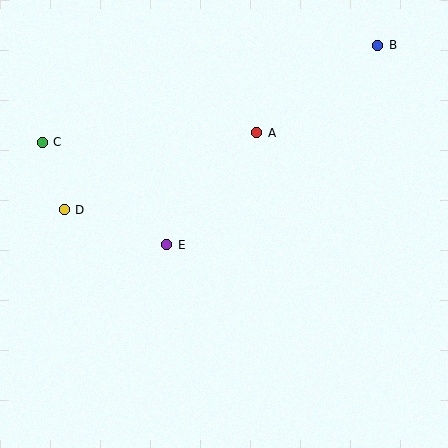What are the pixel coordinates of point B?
Point B is at (378, 45).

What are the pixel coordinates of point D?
Point D is at (64, 210).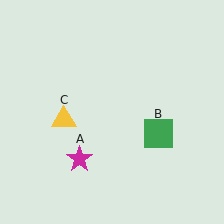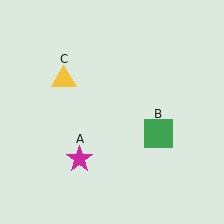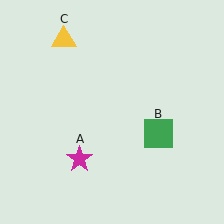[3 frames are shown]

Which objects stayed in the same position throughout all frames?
Magenta star (object A) and green square (object B) remained stationary.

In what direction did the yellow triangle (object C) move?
The yellow triangle (object C) moved up.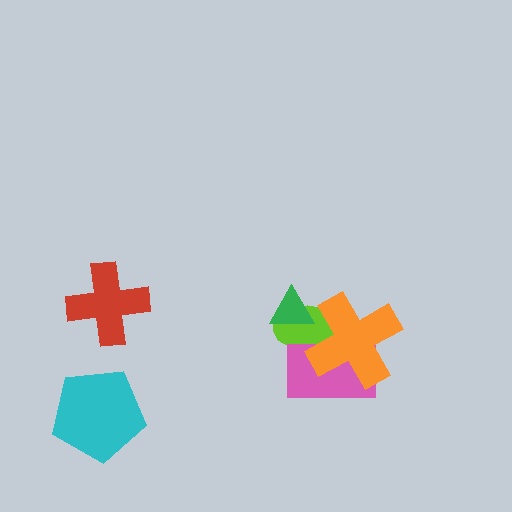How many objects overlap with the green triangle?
1 object overlaps with the green triangle.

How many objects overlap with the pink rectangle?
2 objects overlap with the pink rectangle.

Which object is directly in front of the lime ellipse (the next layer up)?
The green triangle is directly in front of the lime ellipse.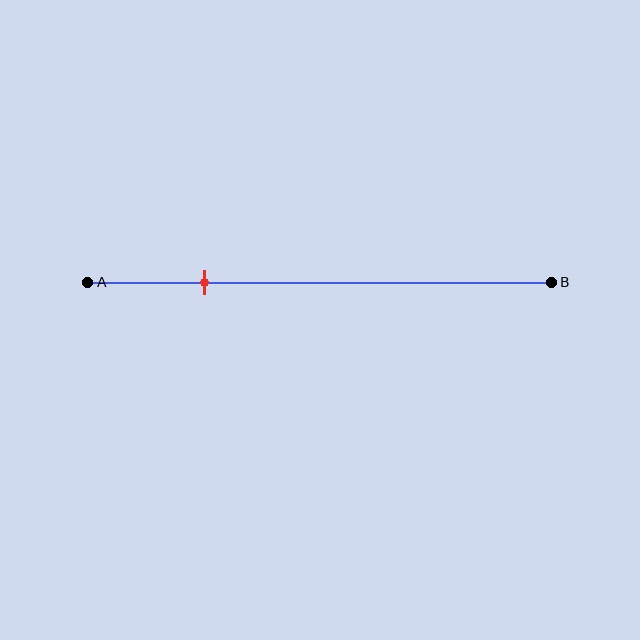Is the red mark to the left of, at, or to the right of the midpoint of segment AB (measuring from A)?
The red mark is to the left of the midpoint of segment AB.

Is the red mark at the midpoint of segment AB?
No, the mark is at about 25% from A, not at the 50% midpoint.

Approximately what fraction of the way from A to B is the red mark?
The red mark is approximately 25% of the way from A to B.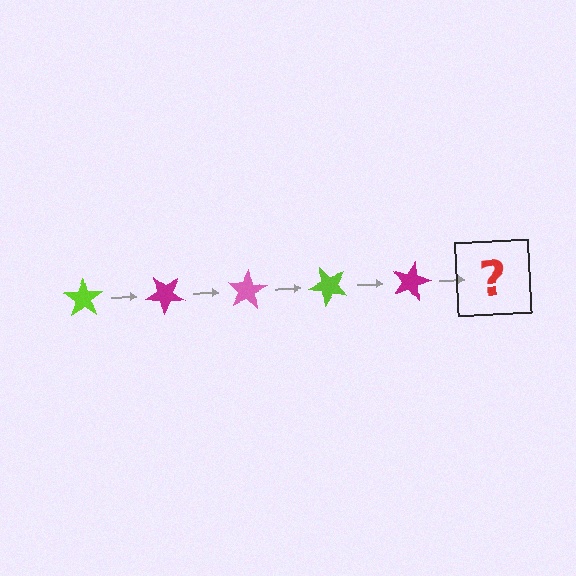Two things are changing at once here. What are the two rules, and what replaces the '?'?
The two rules are that it rotates 40 degrees each step and the color cycles through lime, magenta, and pink. The '?' should be a pink star, rotated 200 degrees from the start.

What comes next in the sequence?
The next element should be a pink star, rotated 200 degrees from the start.